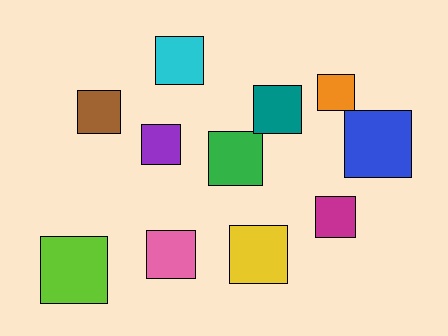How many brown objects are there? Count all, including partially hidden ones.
There is 1 brown object.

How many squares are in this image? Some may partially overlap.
There are 11 squares.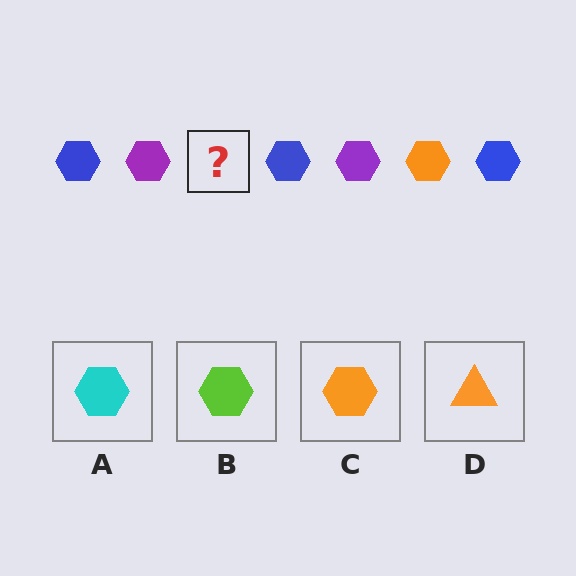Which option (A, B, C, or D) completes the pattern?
C.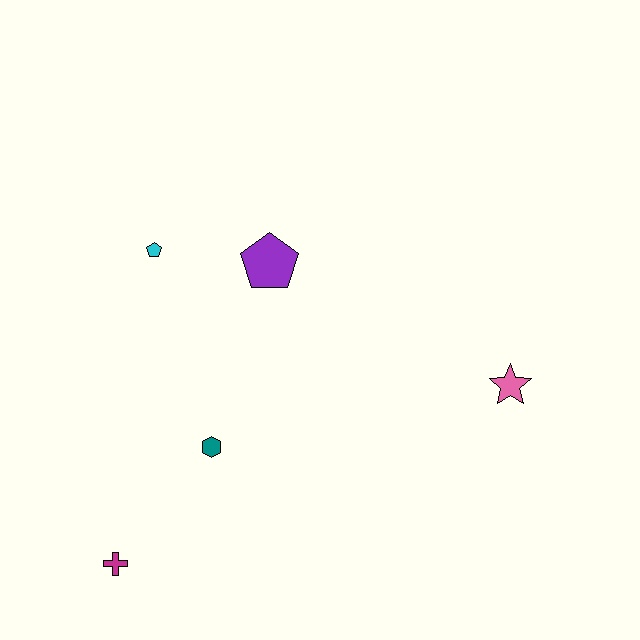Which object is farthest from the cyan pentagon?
The pink star is farthest from the cyan pentagon.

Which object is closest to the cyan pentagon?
The purple pentagon is closest to the cyan pentagon.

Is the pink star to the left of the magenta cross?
No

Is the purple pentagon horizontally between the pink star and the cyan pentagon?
Yes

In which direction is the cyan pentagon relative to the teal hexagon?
The cyan pentagon is above the teal hexagon.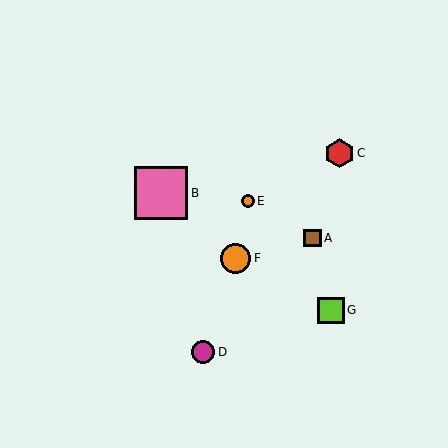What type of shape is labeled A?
Shape A is a brown square.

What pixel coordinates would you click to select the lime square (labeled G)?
Click at (331, 310) to select the lime square G.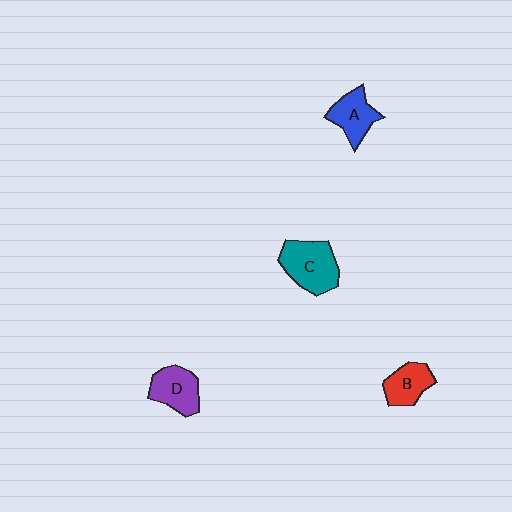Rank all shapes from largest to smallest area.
From largest to smallest: C (teal), D (purple), A (blue), B (red).